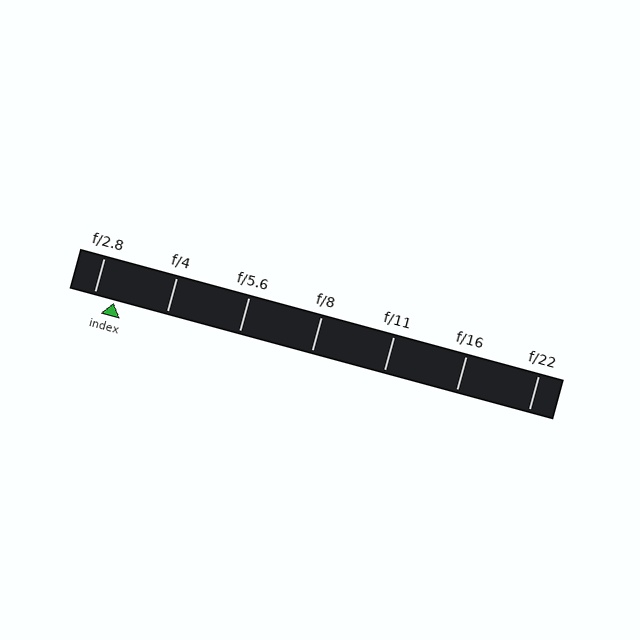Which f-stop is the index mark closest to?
The index mark is closest to f/2.8.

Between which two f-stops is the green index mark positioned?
The index mark is between f/2.8 and f/4.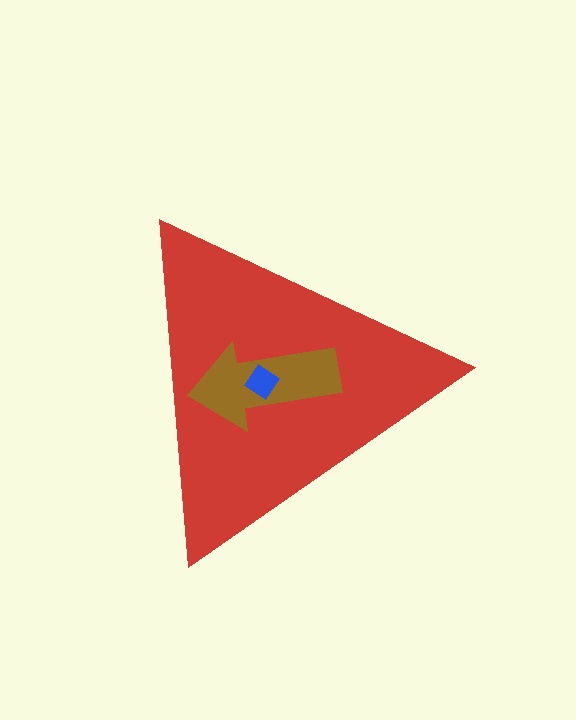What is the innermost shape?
The blue diamond.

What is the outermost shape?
The red triangle.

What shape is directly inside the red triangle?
The brown arrow.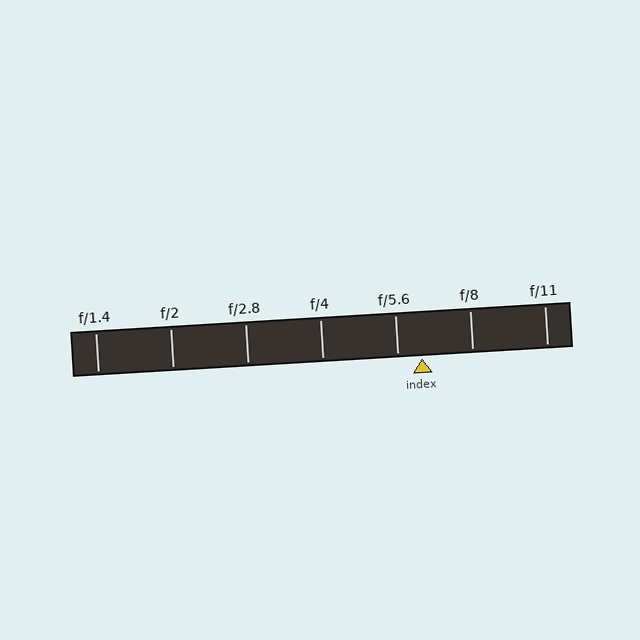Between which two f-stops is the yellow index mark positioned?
The index mark is between f/5.6 and f/8.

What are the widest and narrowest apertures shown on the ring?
The widest aperture shown is f/1.4 and the narrowest is f/11.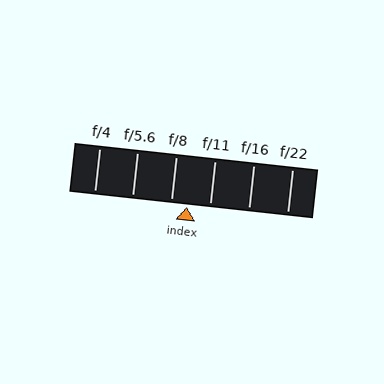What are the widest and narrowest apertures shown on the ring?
The widest aperture shown is f/4 and the narrowest is f/22.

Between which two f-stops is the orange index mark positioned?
The index mark is between f/8 and f/11.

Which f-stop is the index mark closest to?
The index mark is closest to f/8.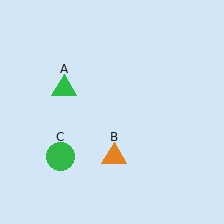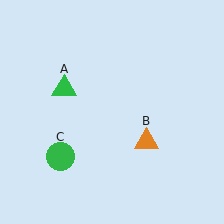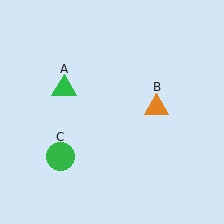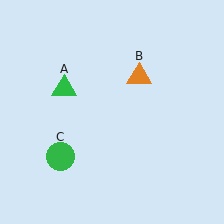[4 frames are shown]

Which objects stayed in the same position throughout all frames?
Green triangle (object A) and green circle (object C) remained stationary.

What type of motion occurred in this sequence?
The orange triangle (object B) rotated counterclockwise around the center of the scene.